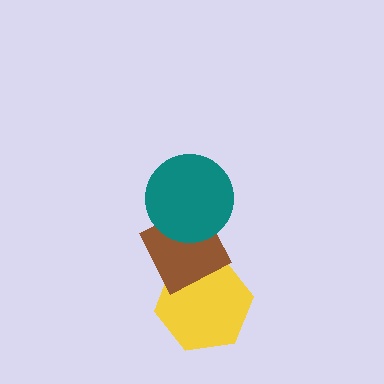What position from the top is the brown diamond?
The brown diamond is 2nd from the top.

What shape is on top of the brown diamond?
The teal circle is on top of the brown diamond.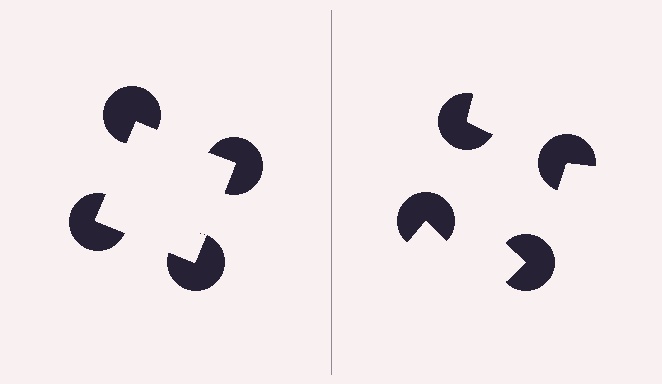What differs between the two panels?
The pac-man discs are positioned identically on both sides; only the wedge orientations differ. On the left they align to a square; on the right they are misaligned.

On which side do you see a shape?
An illusory square appears on the left side. On the right side the wedge cuts are rotated, so no coherent shape forms.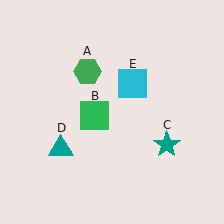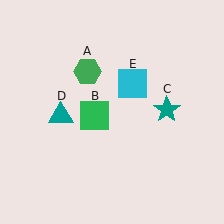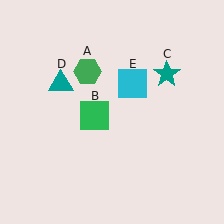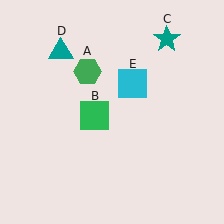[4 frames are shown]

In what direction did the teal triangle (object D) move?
The teal triangle (object D) moved up.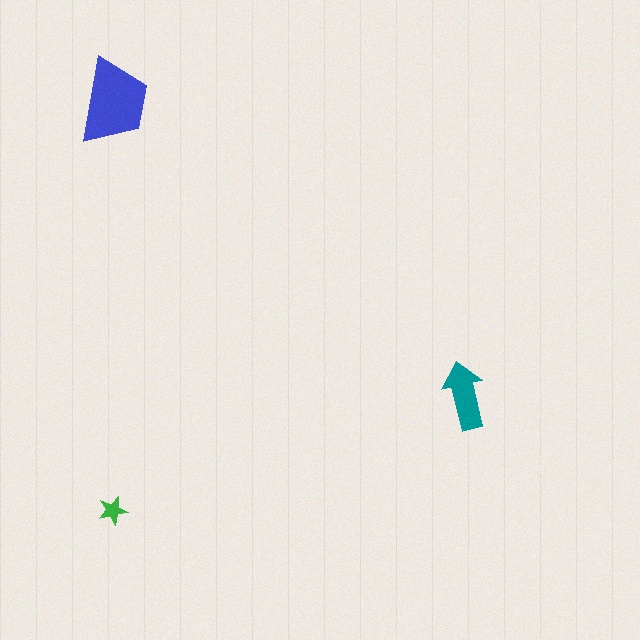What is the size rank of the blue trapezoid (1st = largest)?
1st.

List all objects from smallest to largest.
The green star, the teal arrow, the blue trapezoid.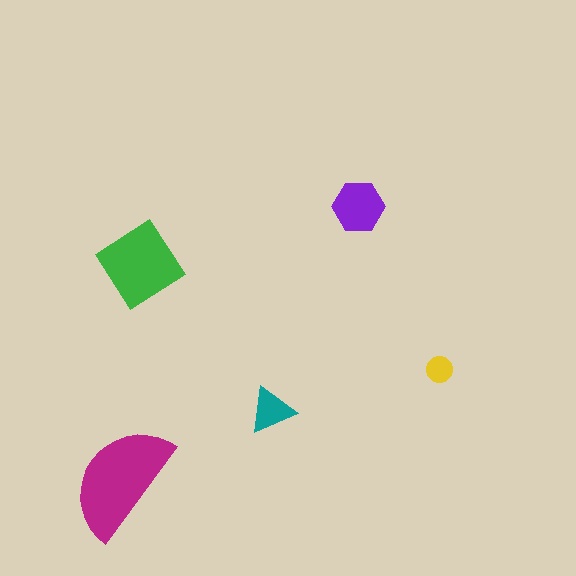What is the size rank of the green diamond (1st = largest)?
2nd.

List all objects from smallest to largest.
The yellow circle, the teal triangle, the purple hexagon, the green diamond, the magenta semicircle.